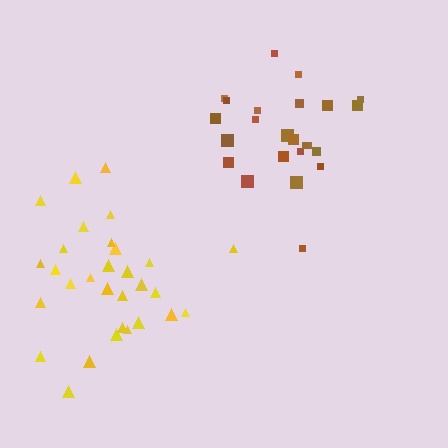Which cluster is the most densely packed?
Brown.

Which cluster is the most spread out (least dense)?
Yellow.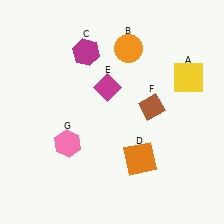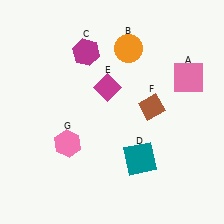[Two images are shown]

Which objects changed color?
A changed from yellow to pink. D changed from orange to teal.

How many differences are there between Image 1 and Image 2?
There are 2 differences between the two images.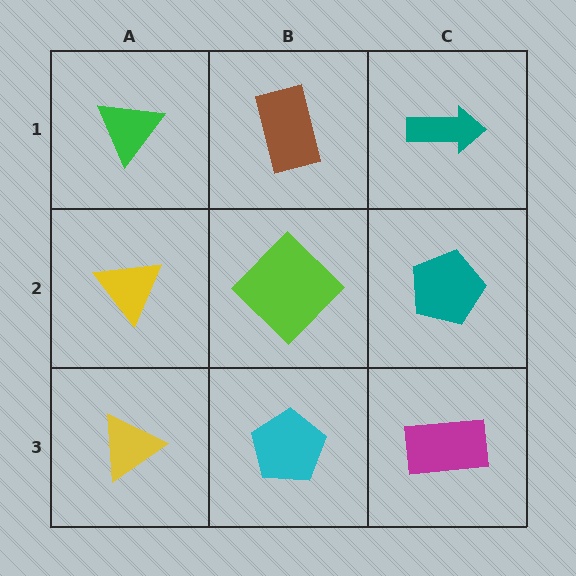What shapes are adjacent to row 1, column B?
A lime diamond (row 2, column B), a green triangle (row 1, column A), a teal arrow (row 1, column C).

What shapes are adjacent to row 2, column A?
A green triangle (row 1, column A), a yellow triangle (row 3, column A), a lime diamond (row 2, column B).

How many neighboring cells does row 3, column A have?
2.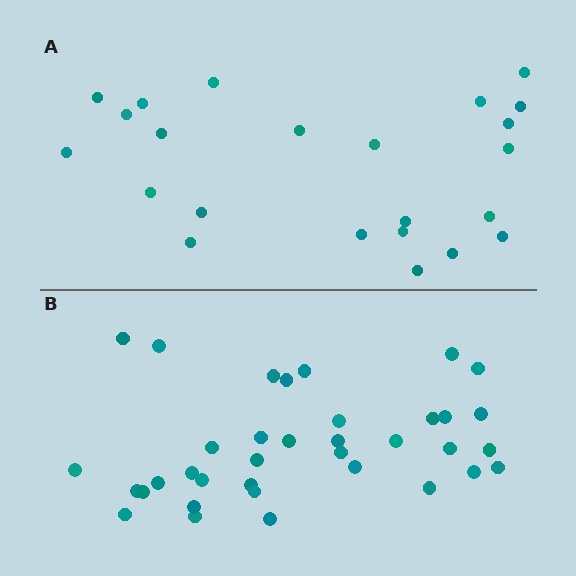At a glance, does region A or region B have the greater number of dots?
Region B (the bottom region) has more dots.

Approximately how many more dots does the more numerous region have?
Region B has approximately 15 more dots than region A.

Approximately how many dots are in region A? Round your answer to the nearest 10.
About 20 dots. (The exact count is 23, which rounds to 20.)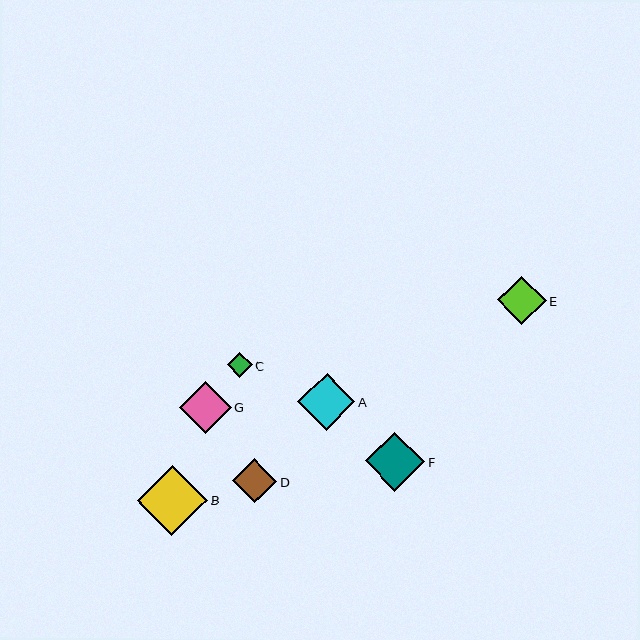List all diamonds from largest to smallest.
From largest to smallest: B, F, A, G, E, D, C.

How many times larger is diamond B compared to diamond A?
Diamond B is approximately 1.2 times the size of diamond A.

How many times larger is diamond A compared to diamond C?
Diamond A is approximately 2.3 times the size of diamond C.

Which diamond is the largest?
Diamond B is the largest with a size of approximately 70 pixels.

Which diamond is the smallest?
Diamond C is the smallest with a size of approximately 25 pixels.